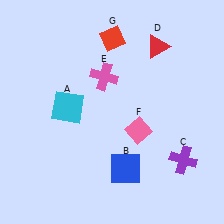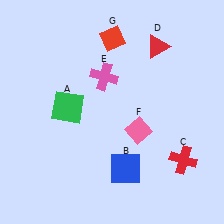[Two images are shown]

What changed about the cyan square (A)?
In Image 1, A is cyan. In Image 2, it changed to green.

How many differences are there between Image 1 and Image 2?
There are 2 differences between the two images.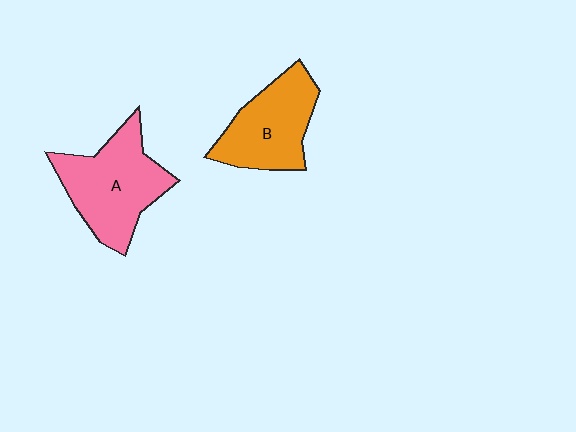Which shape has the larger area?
Shape A (pink).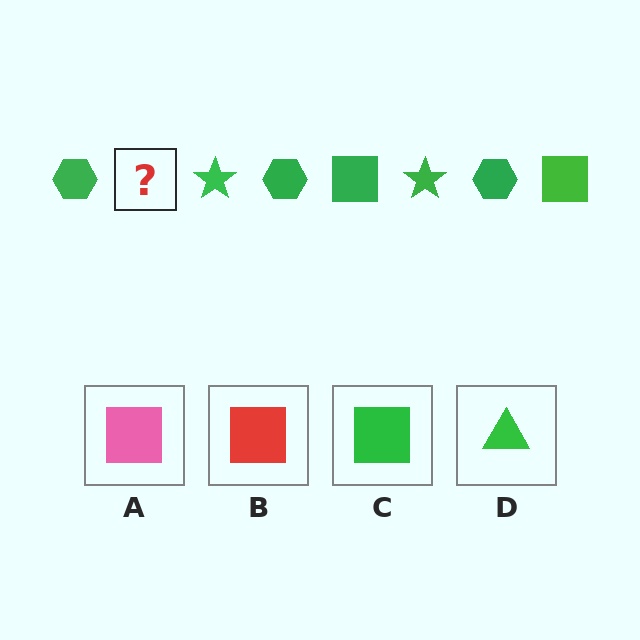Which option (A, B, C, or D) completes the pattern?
C.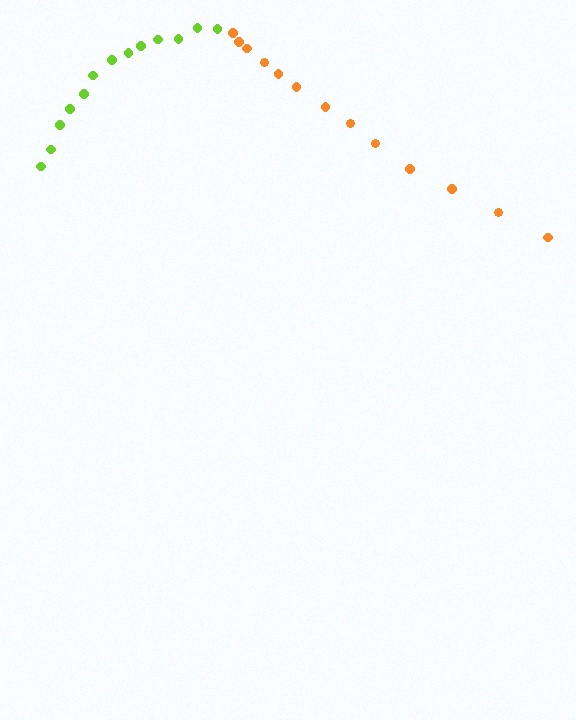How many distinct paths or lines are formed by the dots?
There are 2 distinct paths.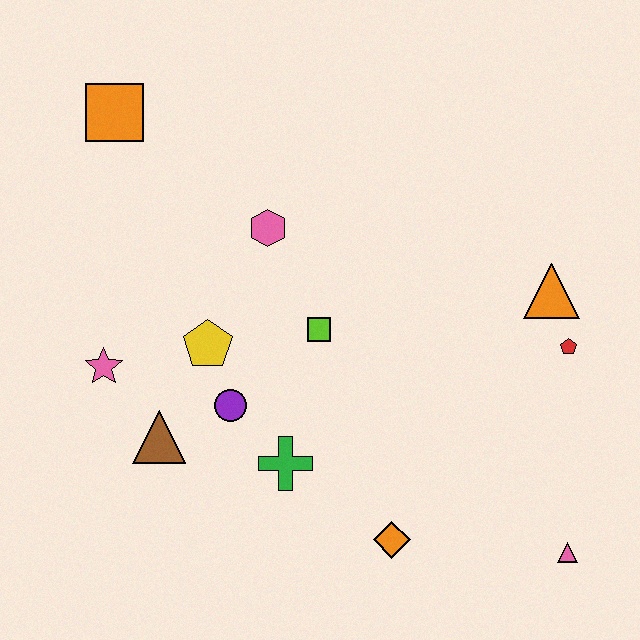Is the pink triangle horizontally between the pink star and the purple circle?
No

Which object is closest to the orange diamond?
The green cross is closest to the orange diamond.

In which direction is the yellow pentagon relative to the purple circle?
The yellow pentagon is above the purple circle.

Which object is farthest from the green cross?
The orange square is farthest from the green cross.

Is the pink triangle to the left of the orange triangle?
No